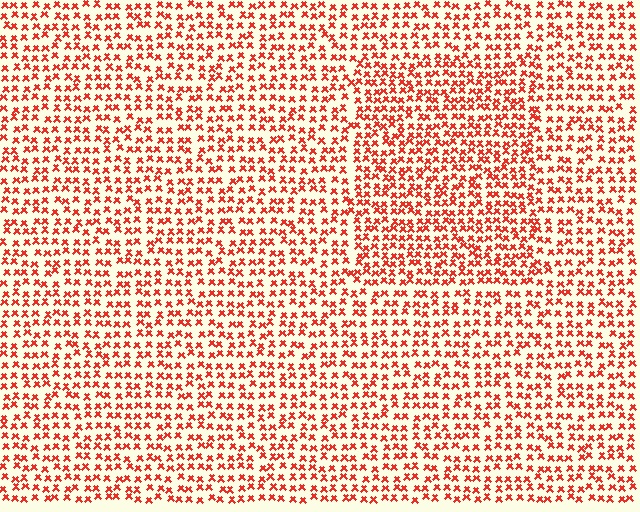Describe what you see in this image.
The image contains small red elements arranged at two different densities. A rectangle-shaped region is visible where the elements are more densely packed than the surrounding area.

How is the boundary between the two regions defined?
The boundary is defined by a change in element density (approximately 1.4x ratio). All elements are the same color, size, and shape.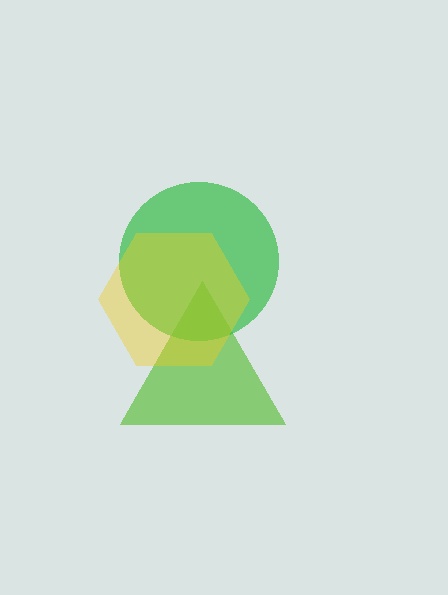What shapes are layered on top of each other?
The layered shapes are: a lime triangle, a green circle, a yellow hexagon.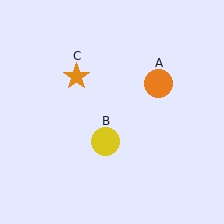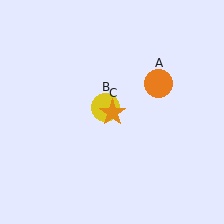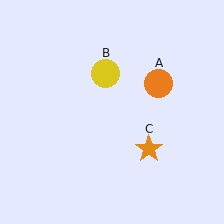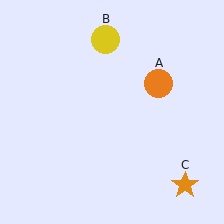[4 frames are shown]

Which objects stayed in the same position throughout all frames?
Orange circle (object A) remained stationary.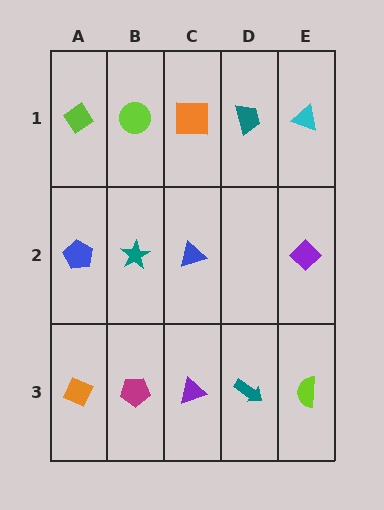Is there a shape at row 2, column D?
No, that cell is empty.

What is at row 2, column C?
A blue triangle.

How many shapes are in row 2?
4 shapes.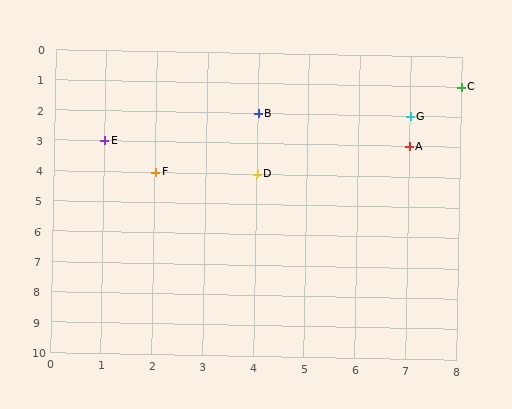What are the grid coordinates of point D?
Point D is at grid coordinates (4, 4).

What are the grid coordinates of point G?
Point G is at grid coordinates (7, 2).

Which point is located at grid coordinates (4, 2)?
Point B is at (4, 2).